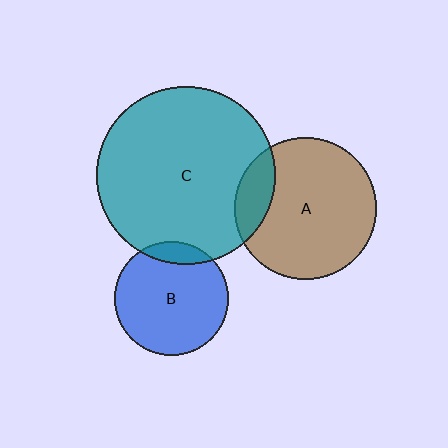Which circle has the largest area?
Circle C (teal).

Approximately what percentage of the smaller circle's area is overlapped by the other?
Approximately 15%.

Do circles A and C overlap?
Yes.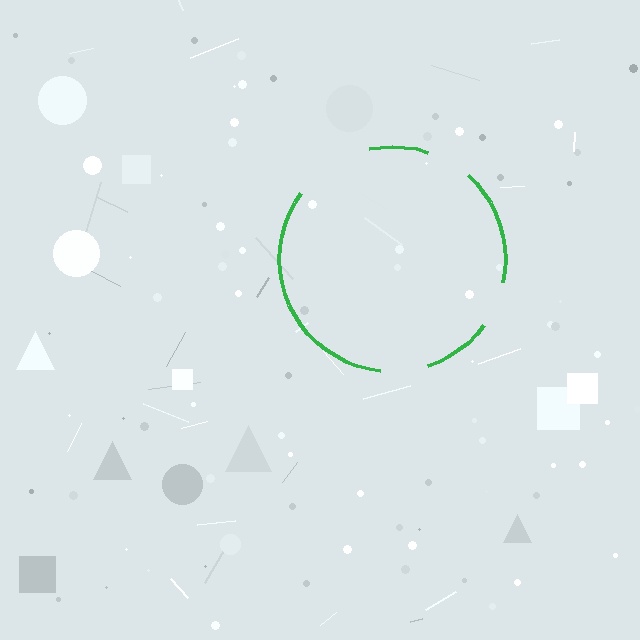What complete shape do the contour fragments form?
The contour fragments form a circle.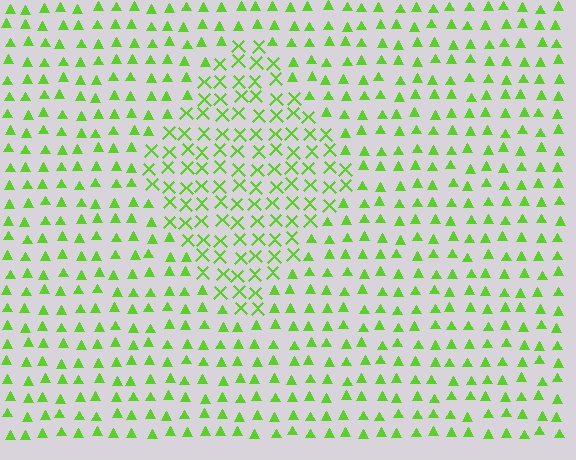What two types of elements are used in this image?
The image uses X marks inside the diamond region and triangles outside it.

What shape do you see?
I see a diamond.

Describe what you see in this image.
The image is filled with small lime elements arranged in a uniform grid. A diamond-shaped region contains X marks, while the surrounding area contains triangles. The boundary is defined purely by the change in element shape.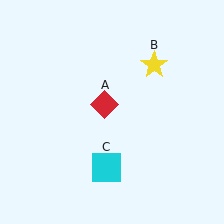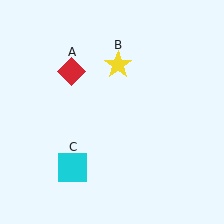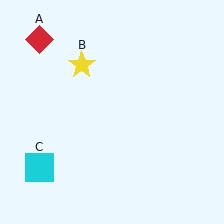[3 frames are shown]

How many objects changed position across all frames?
3 objects changed position: red diamond (object A), yellow star (object B), cyan square (object C).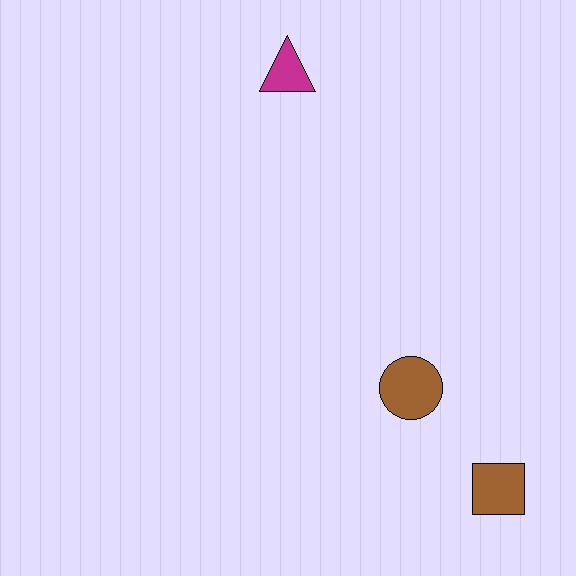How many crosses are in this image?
There are no crosses.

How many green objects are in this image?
There are no green objects.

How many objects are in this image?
There are 3 objects.